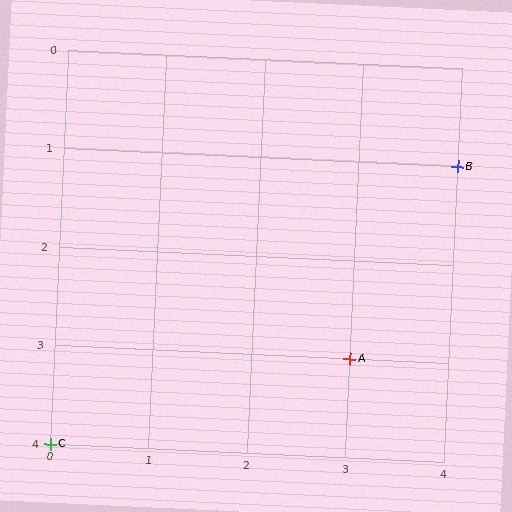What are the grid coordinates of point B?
Point B is at grid coordinates (4, 1).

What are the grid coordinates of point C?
Point C is at grid coordinates (0, 4).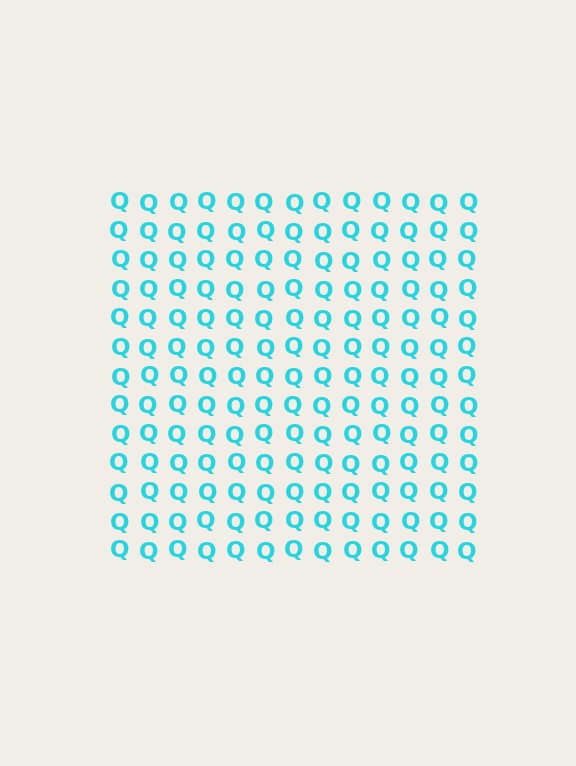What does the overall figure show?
The overall figure shows a square.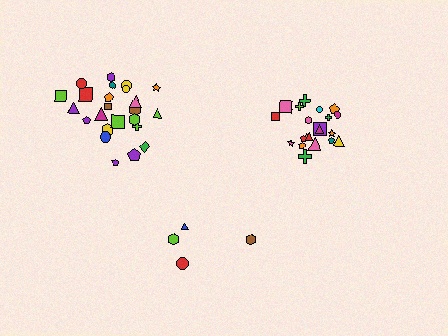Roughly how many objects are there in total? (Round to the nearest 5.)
Roughly 50 objects in total.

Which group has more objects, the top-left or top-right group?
The top-left group.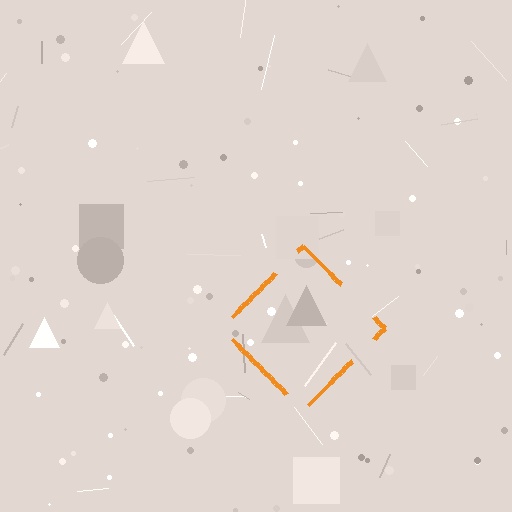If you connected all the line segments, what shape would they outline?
They would outline a diamond.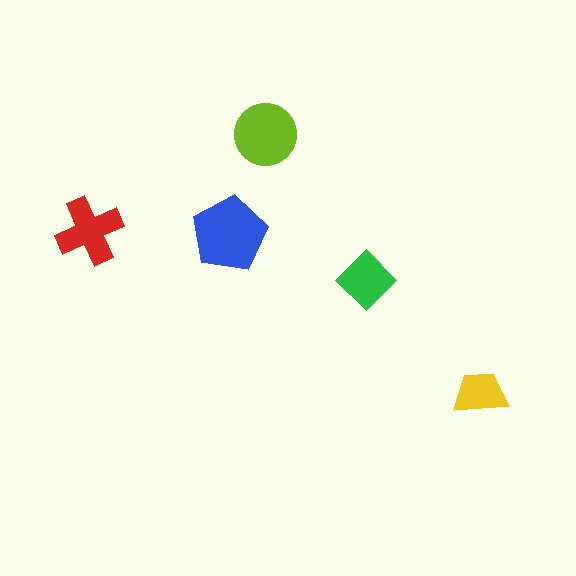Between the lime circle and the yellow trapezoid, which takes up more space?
The lime circle.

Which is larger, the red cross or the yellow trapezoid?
The red cross.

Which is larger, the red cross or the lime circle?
The lime circle.